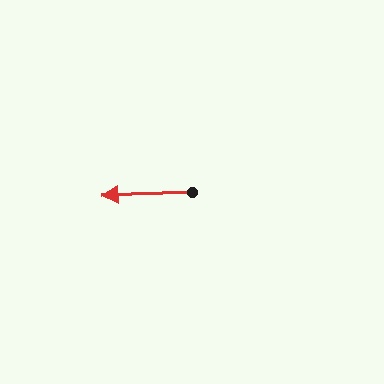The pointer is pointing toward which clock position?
Roughly 9 o'clock.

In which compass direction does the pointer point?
West.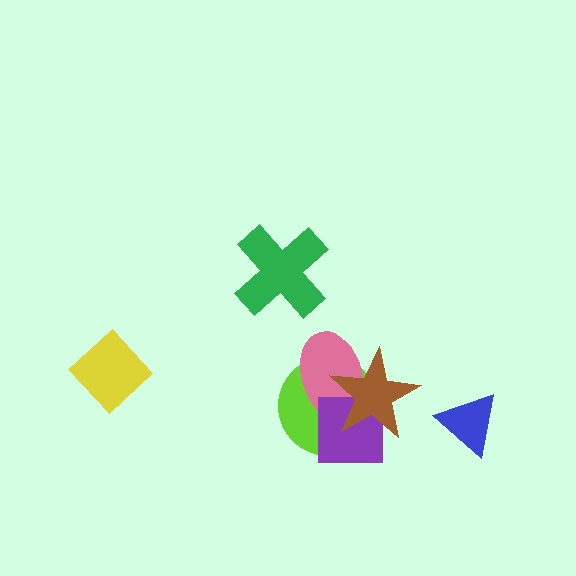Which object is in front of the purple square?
The brown star is in front of the purple square.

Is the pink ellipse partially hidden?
Yes, it is partially covered by another shape.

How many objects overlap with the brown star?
3 objects overlap with the brown star.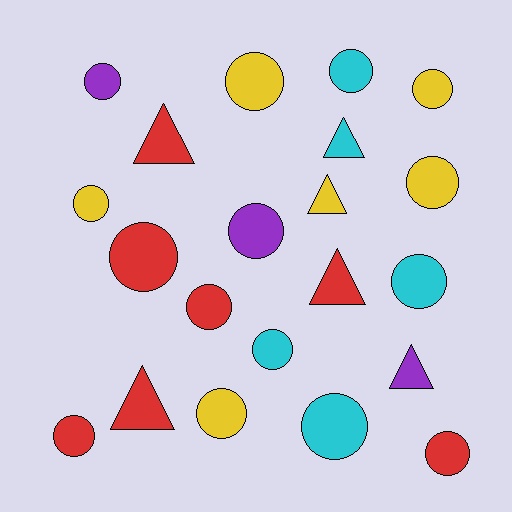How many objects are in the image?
There are 21 objects.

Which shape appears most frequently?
Circle, with 15 objects.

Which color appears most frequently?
Red, with 7 objects.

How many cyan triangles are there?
There is 1 cyan triangle.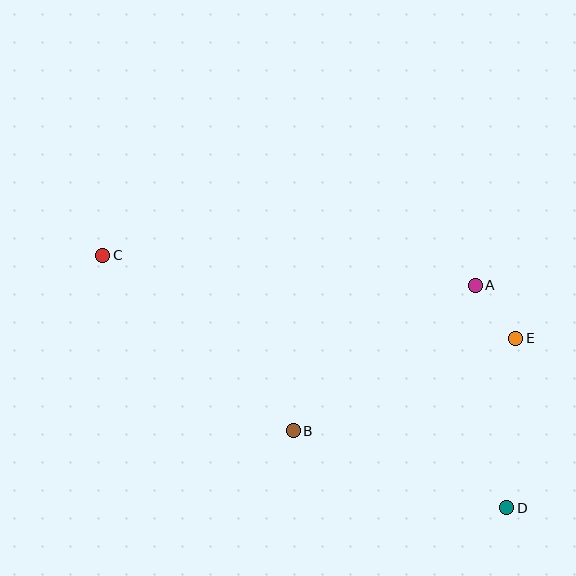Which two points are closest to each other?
Points A and E are closest to each other.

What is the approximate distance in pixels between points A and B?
The distance between A and B is approximately 233 pixels.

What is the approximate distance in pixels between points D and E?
The distance between D and E is approximately 170 pixels.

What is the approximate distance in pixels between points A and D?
The distance between A and D is approximately 225 pixels.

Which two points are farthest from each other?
Points C and D are farthest from each other.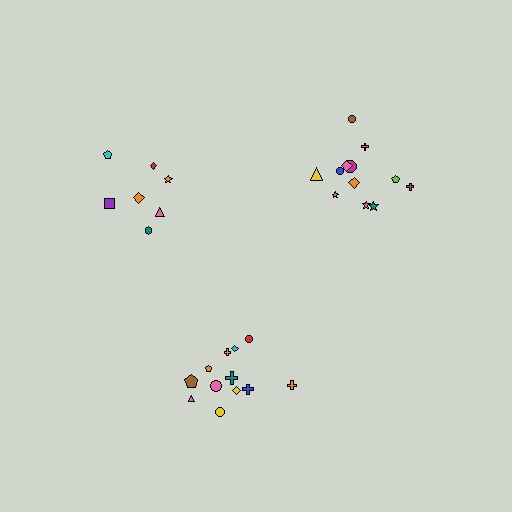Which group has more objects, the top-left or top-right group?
The top-right group.